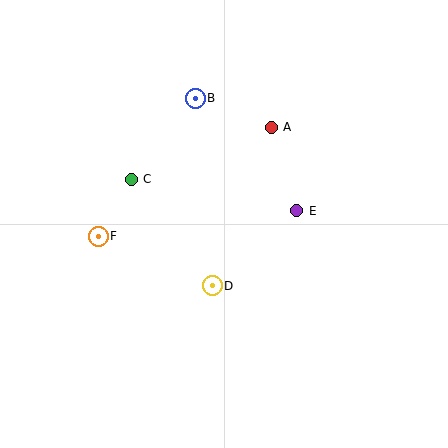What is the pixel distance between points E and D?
The distance between E and D is 113 pixels.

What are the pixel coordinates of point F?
Point F is at (98, 236).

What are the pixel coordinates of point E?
Point E is at (297, 211).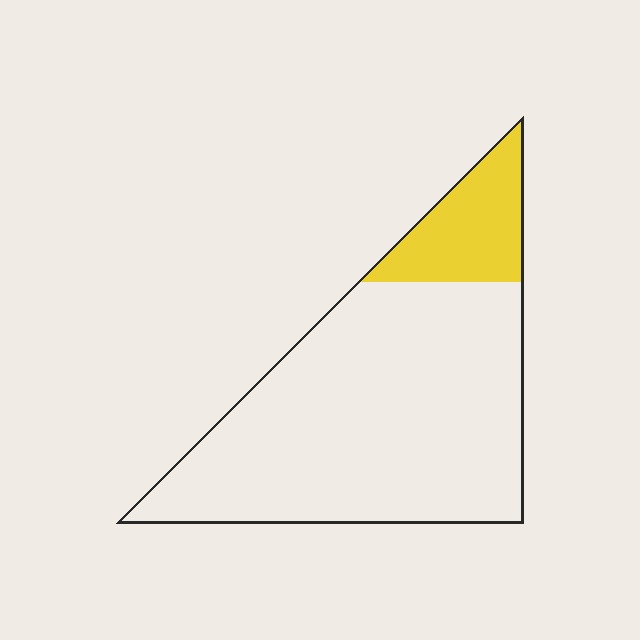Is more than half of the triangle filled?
No.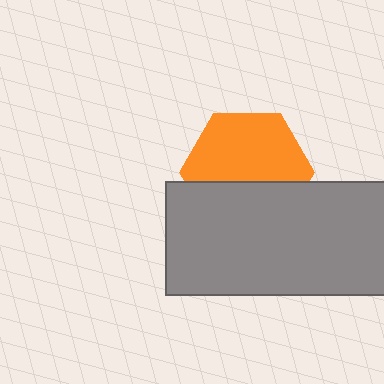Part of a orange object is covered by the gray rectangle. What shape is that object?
It is a hexagon.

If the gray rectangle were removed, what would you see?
You would see the complete orange hexagon.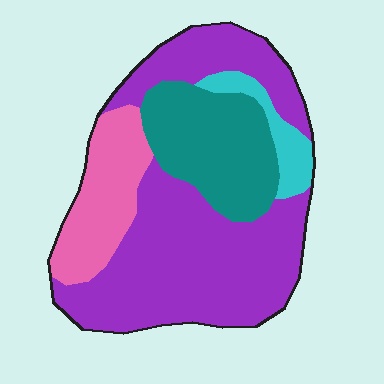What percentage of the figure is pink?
Pink takes up about one sixth (1/6) of the figure.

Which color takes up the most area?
Purple, at roughly 55%.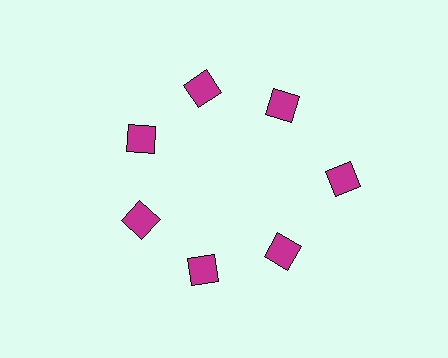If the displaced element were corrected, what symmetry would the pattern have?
It would have 7-fold rotational symmetry — the pattern would map onto itself every 51 degrees.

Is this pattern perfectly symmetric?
No. The 7 magenta diamonds are arranged in a ring, but one element near the 3 o'clock position is pushed outward from the center, breaking the 7-fold rotational symmetry.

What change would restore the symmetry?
The symmetry would be restored by moving it inward, back onto the ring so that all 7 diamonds sit at equal angles and equal distance from the center.